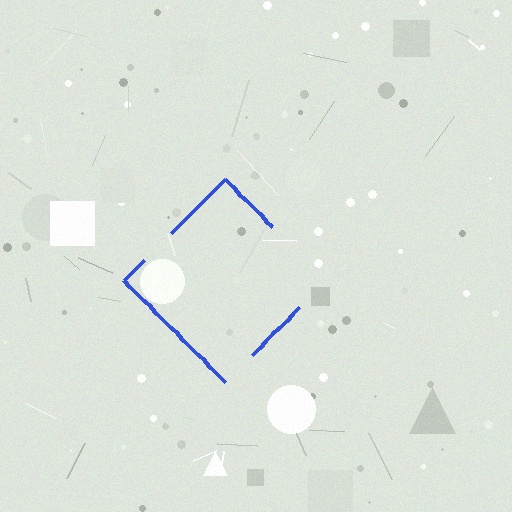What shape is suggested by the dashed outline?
The dashed outline suggests a diamond.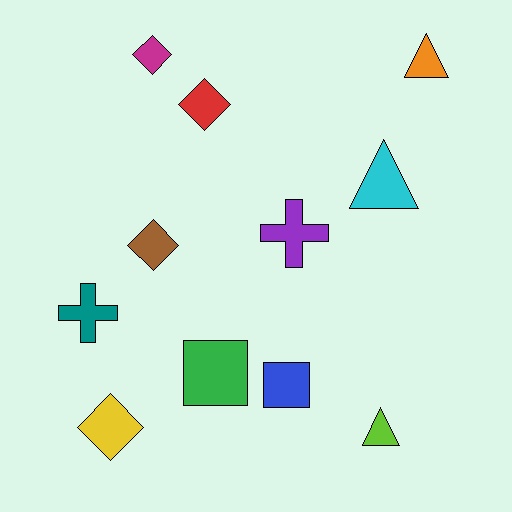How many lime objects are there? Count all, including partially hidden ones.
There is 1 lime object.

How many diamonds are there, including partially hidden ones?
There are 4 diamonds.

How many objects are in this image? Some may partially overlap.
There are 11 objects.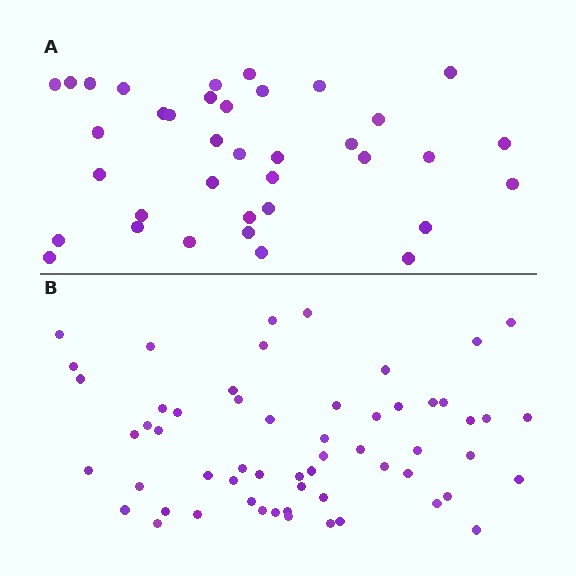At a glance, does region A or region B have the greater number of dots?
Region B (the bottom region) has more dots.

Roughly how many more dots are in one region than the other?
Region B has approximately 20 more dots than region A.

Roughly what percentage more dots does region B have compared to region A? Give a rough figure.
About 55% more.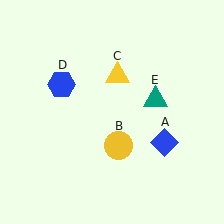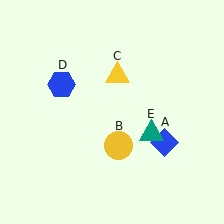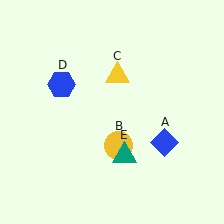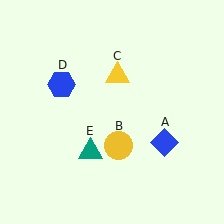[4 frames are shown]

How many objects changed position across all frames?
1 object changed position: teal triangle (object E).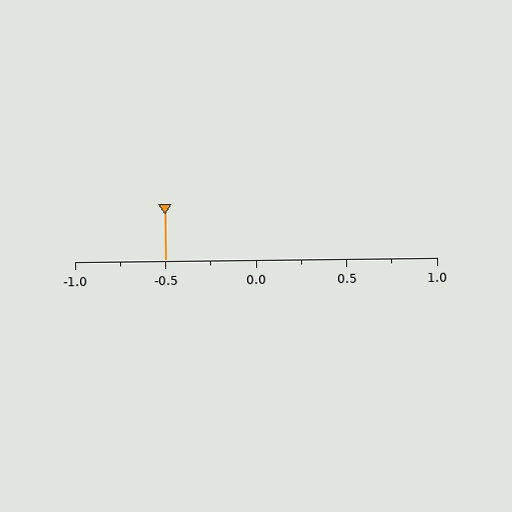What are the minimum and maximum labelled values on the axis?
The axis runs from -1.0 to 1.0.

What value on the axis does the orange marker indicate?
The marker indicates approximately -0.5.